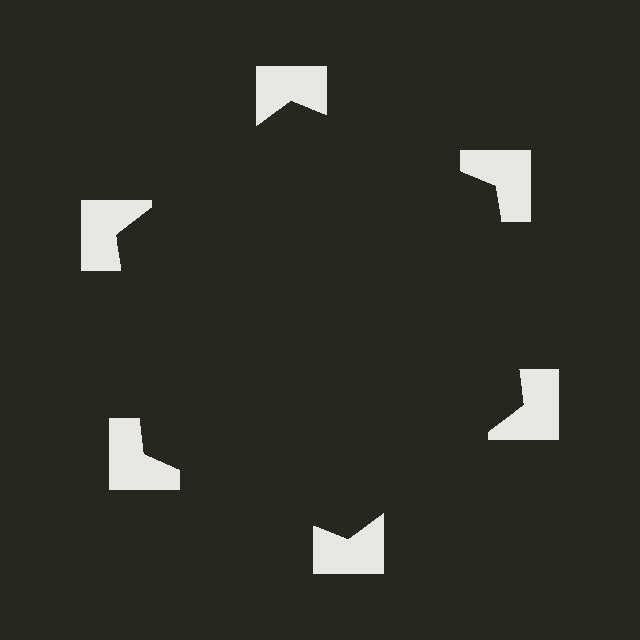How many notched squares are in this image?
There are 6 — one at each vertex of the illusory hexagon.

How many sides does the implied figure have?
6 sides.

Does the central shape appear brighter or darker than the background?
It typically appears slightly darker than the background, even though no actual brightness change is drawn.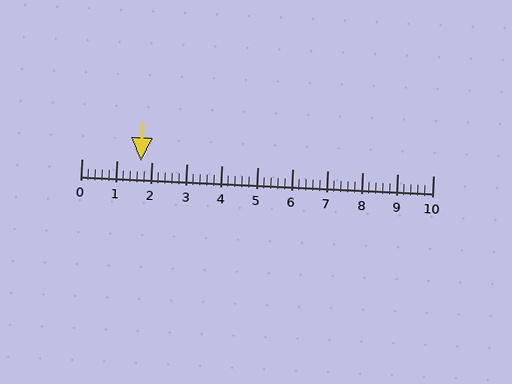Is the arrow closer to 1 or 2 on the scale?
The arrow is closer to 2.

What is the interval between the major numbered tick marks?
The major tick marks are spaced 1 units apart.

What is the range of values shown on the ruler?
The ruler shows values from 0 to 10.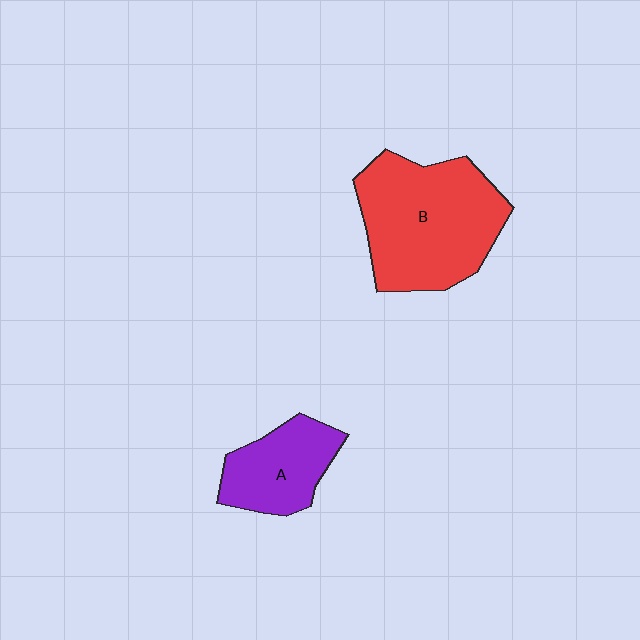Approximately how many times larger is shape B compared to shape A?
Approximately 1.9 times.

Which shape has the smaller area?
Shape A (purple).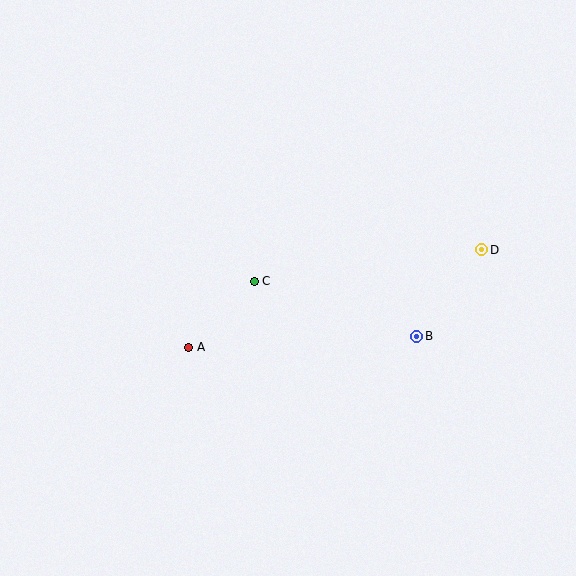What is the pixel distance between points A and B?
The distance between A and B is 229 pixels.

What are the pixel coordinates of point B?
Point B is at (417, 336).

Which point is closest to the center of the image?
Point C at (254, 281) is closest to the center.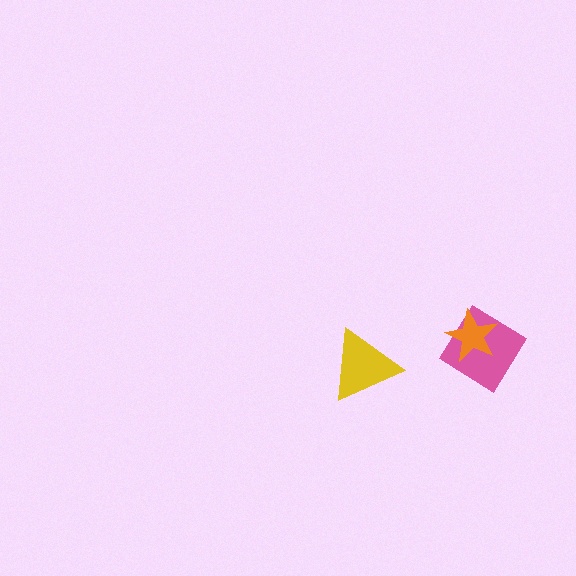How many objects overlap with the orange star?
1 object overlaps with the orange star.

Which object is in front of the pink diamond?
The orange star is in front of the pink diamond.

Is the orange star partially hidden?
No, no other shape covers it.